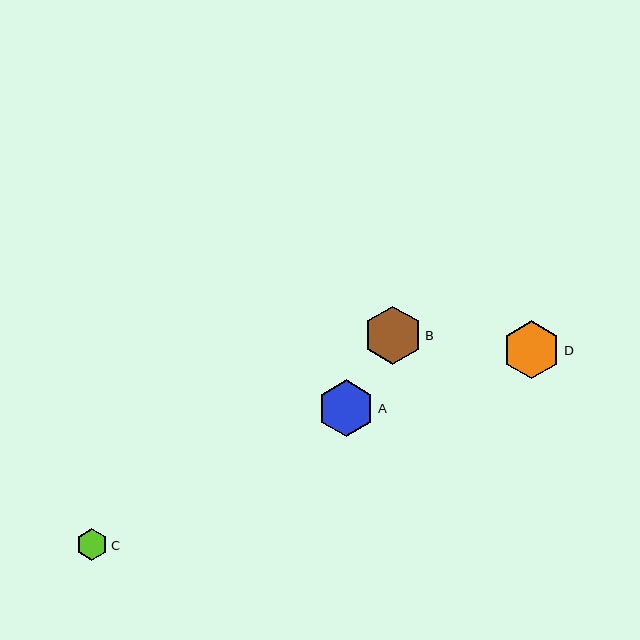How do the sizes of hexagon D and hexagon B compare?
Hexagon D and hexagon B are approximately the same size.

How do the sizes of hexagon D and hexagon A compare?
Hexagon D and hexagon A are approximately the same size.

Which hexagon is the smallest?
Hexagon C is the smallest with a size of approximately 32 pixels.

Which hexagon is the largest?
Hexagon D is the largest with a size of approximately 58 pixels.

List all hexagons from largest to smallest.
From largest to smallest: D, B, A, C.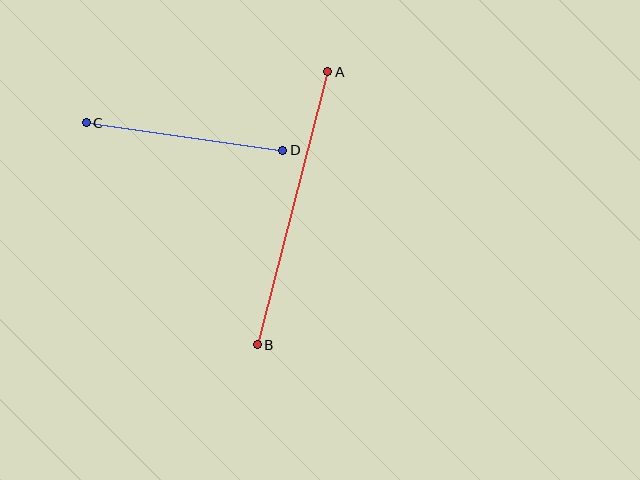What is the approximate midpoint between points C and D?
The midpoint is at approximately (184, 137) pixels.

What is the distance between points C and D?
The distance is approximately 198 pixels.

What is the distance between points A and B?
The distance is approximately 282 pixels.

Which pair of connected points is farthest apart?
Points A and B are farthest apart.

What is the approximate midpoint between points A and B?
The midpoint is at approximately (293, 208) pixels.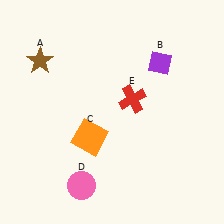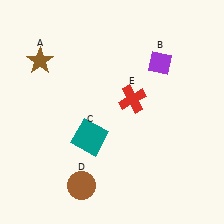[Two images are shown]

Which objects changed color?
C changed from orange to teal. D changed from pink to brown.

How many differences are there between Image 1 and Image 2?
There are 2 differences between the two images.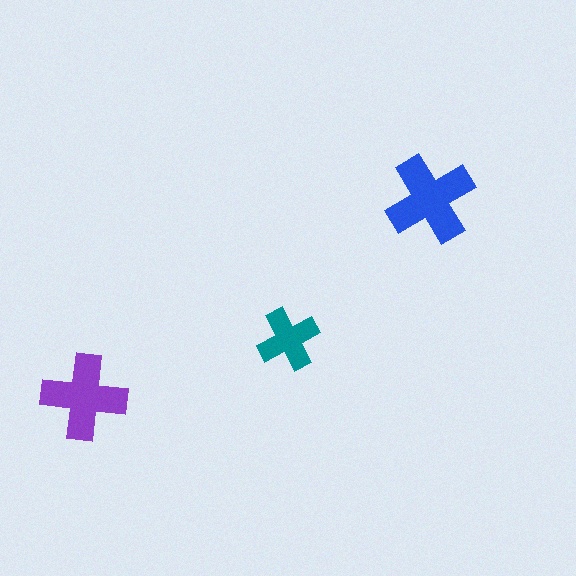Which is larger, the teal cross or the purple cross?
The purple one.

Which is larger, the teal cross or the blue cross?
The blue one.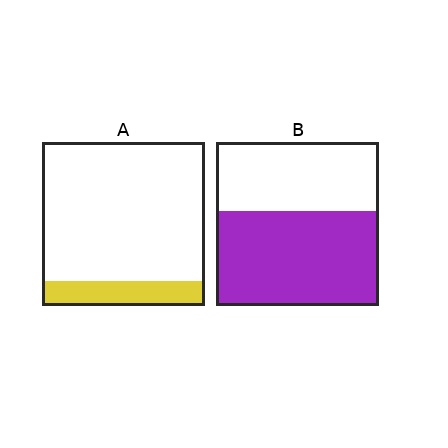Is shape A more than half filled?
No.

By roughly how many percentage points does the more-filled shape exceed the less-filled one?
By roughly 45 percentage points (B over A).